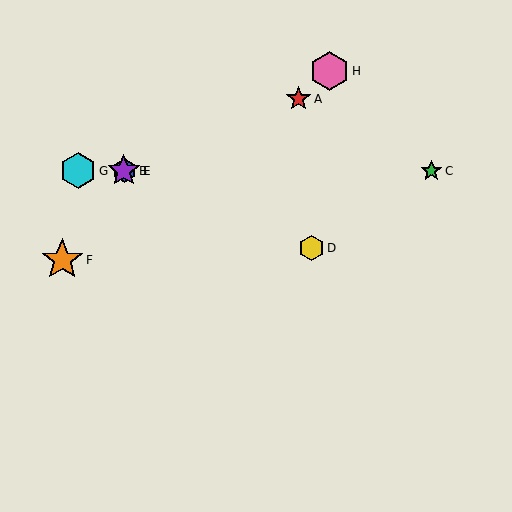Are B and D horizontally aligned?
No, B is at y≈171 and D is at y≈248.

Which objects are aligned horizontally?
Objects B, C, E, G are aligned horizontally.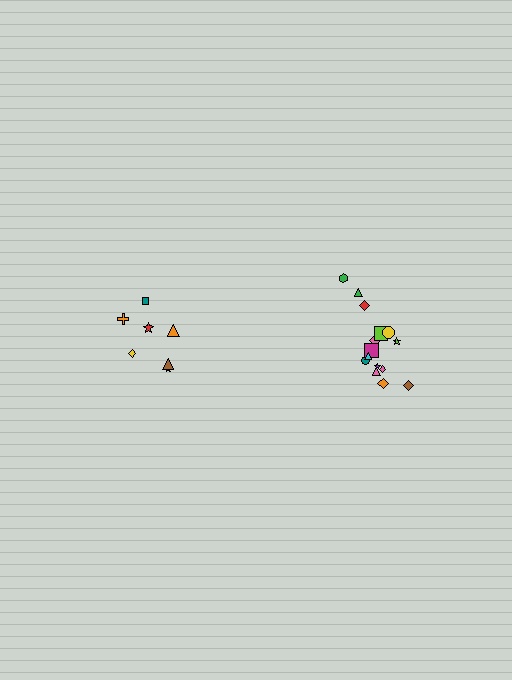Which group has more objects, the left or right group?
The right group.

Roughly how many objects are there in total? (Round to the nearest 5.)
Roughly 20 objects in total.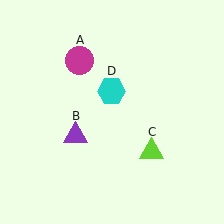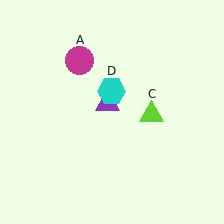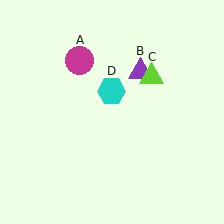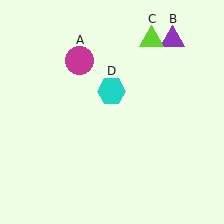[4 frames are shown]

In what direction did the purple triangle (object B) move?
The purple triangle (object B) moved up and to the right.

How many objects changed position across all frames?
2 objects changed position: purple triangle (object B), lime triangle (object C).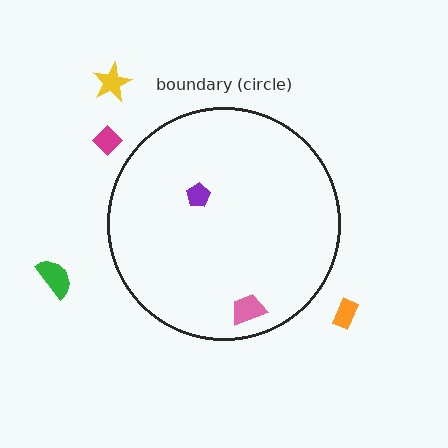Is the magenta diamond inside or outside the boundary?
Outside.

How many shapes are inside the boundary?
2 inside, 4 outside.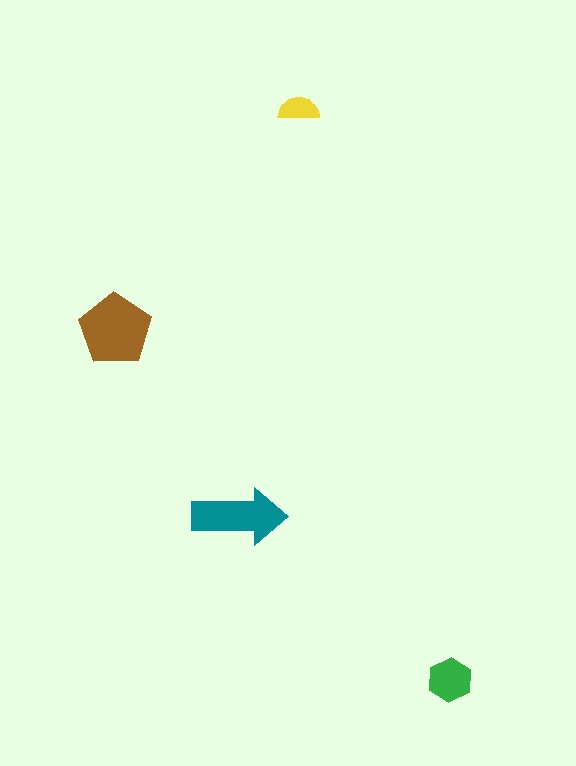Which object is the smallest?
The yellow semicircle.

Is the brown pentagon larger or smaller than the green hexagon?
Larger.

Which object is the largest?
The brown pentagon.